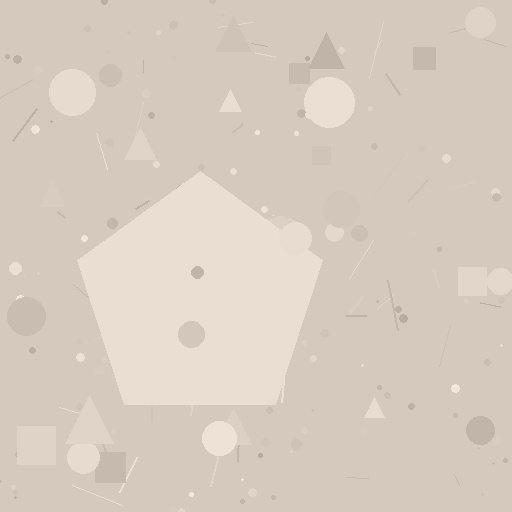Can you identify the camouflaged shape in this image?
The camouflaged shape is a pentagon.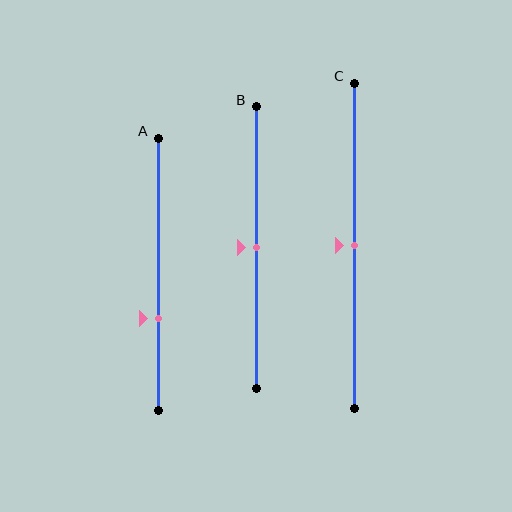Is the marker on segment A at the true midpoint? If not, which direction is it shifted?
No, the marker on segment A is shifted downward by about 16% of the segment length.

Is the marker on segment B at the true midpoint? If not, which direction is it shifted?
Yes, the marker on segment B is at the true midpoint.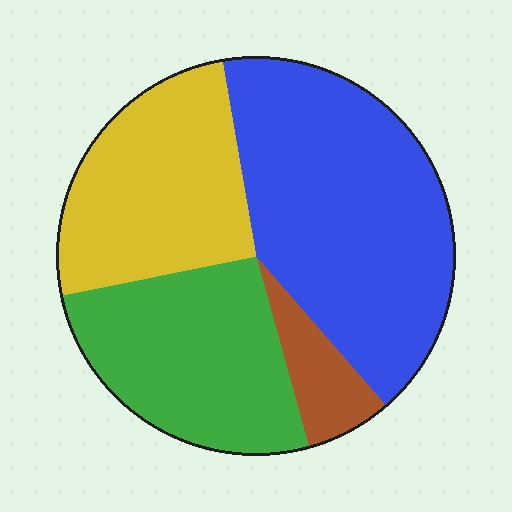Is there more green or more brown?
Green.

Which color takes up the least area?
Brown, at roughly 5%.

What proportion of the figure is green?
Green takes up about one quarter (1/4) of the figure.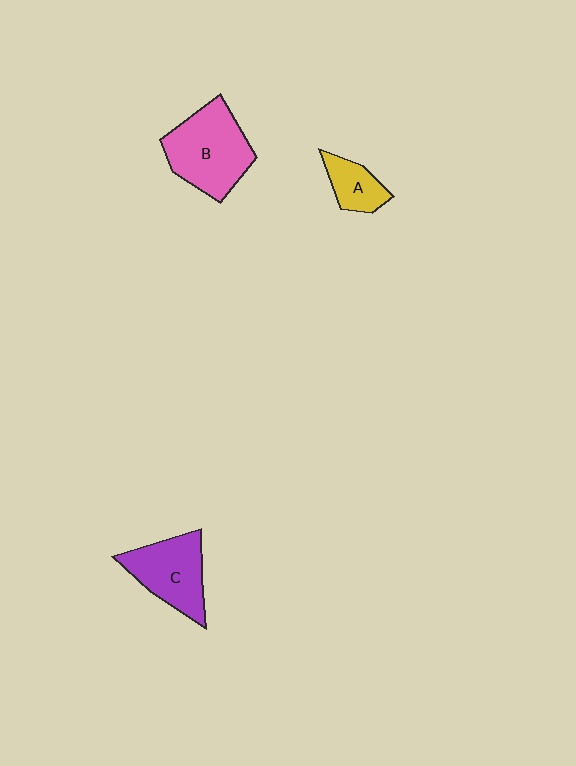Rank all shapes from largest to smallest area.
From largest to smallest: B (pink), C (purple), A (yellow).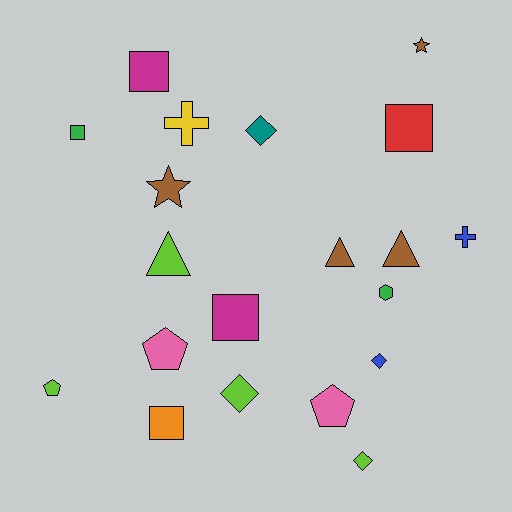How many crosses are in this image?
There are 2 crosses.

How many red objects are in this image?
There is 1 red object.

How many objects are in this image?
There are 20 objects.